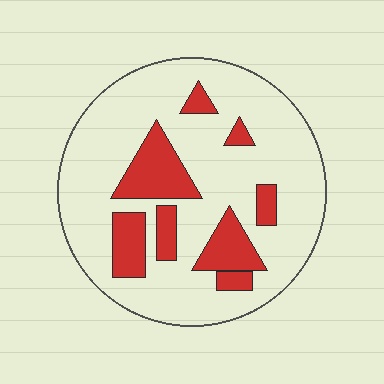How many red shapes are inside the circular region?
8.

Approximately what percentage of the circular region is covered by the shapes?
Approximately 20%.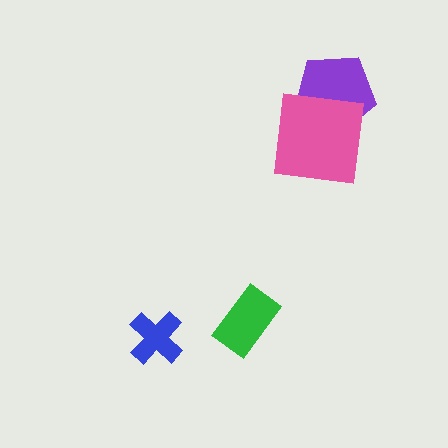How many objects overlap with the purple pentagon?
1 object overlaps with the purple pentagon.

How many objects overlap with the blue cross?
0 objects overlap with the blue cross.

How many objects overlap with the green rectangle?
0 objects overlap with the green rectangle.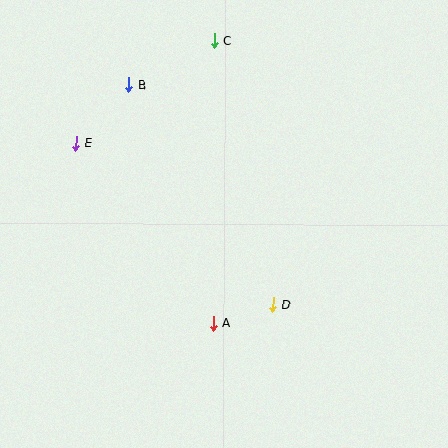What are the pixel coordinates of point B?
Point B is at (129, 85).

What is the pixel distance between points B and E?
The distance between B and E is 79 pixels.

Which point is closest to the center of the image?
Point D at (273, 305) is closest to the center.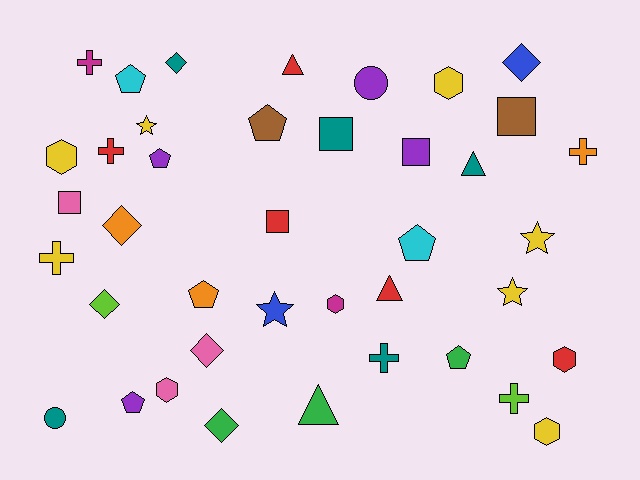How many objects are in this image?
There are 40 objects.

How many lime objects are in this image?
There are 2 lime objects.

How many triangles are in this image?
There are 4 triangles.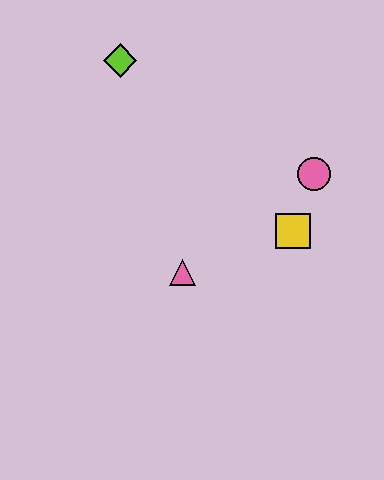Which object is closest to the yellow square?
The pink circle is closest to the yellow square.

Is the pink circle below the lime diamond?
Yes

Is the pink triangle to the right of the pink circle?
No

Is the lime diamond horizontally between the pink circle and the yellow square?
No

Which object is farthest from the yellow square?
The lime diamond is farthest from the yellow square.